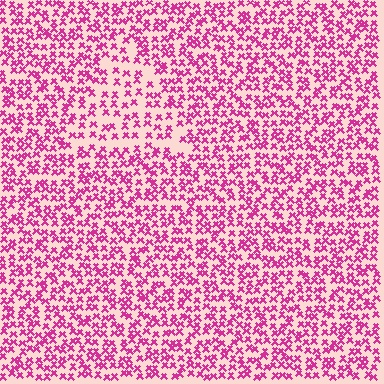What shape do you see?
I see a triangle.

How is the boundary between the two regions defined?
The boundary is defined by a change in element density (approximately 1.7x ratio). All elements are the same color, size, and shape.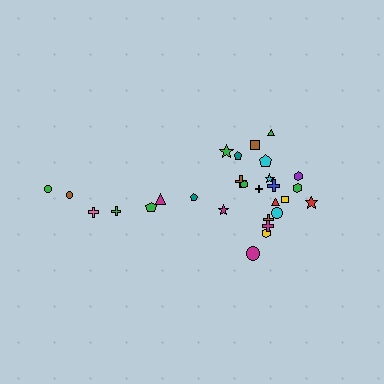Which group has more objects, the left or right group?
The right group.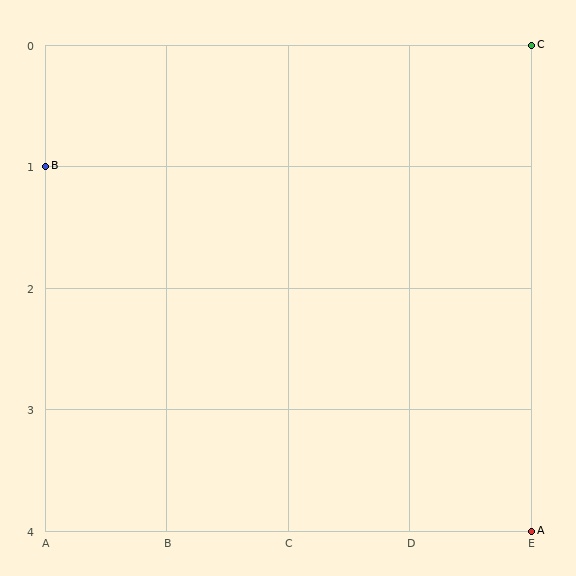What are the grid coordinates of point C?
Point C is at grid coordinates (E, 0).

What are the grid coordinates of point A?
Point A is at grid coordinates (E, 4).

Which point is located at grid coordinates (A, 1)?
Point B is at (A, 1).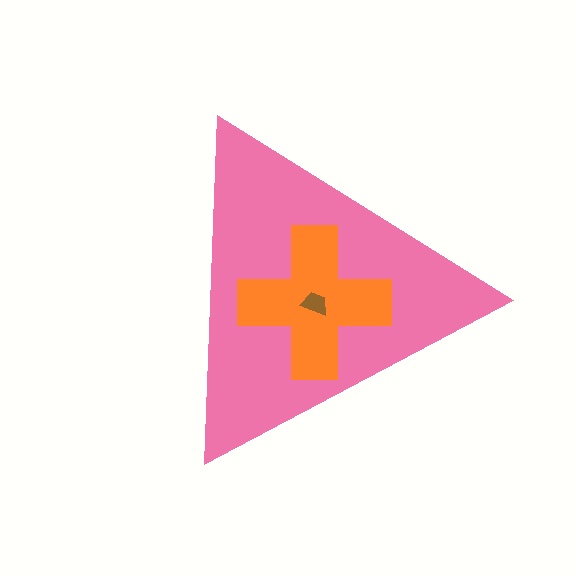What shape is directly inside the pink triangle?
The orange cross.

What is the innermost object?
The brown trapezoid.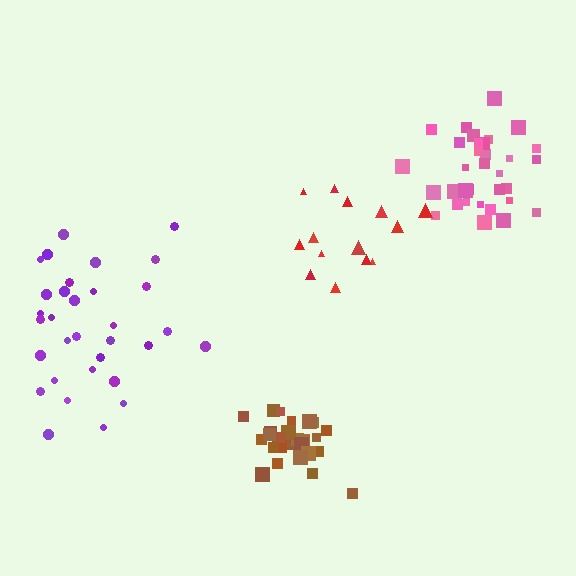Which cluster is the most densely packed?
Brown.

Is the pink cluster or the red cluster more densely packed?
Pink.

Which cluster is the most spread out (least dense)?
Purple.